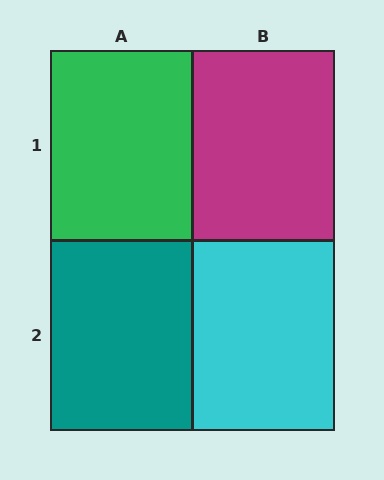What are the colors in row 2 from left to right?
Teal, cyan.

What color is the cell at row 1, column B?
Magenta.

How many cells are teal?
1 cell is teal.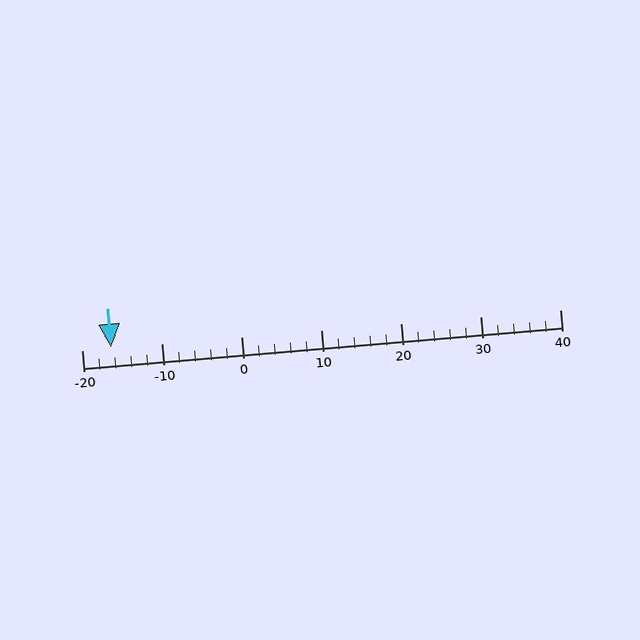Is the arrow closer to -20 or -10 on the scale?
The arrow is closer to -20.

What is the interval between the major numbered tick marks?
The major tick marks are spaced 10 units apart.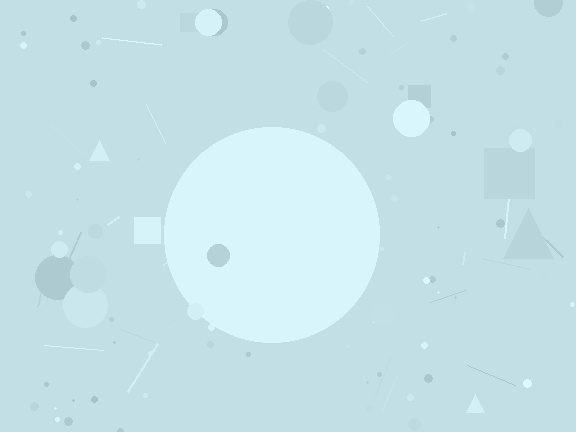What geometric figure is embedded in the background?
A circle is embedded in the background.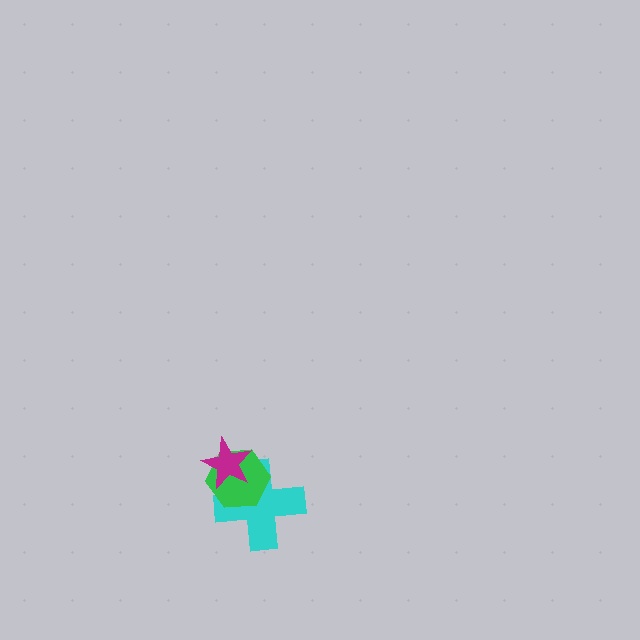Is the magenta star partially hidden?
No, no other shape covers it.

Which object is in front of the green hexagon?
The magenta star is in front of the green hexagon.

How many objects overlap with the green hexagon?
2 objects overlap with the green hexagon.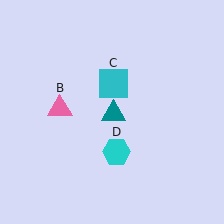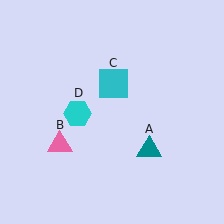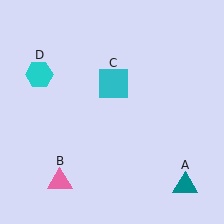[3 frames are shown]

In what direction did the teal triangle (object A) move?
The teal triangle (object A) moved down and to the right.